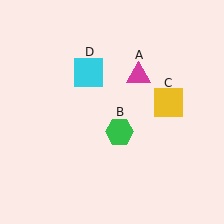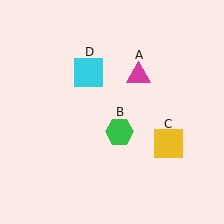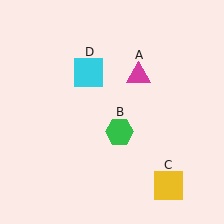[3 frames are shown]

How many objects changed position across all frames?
1 object changed position: yellow square (object C).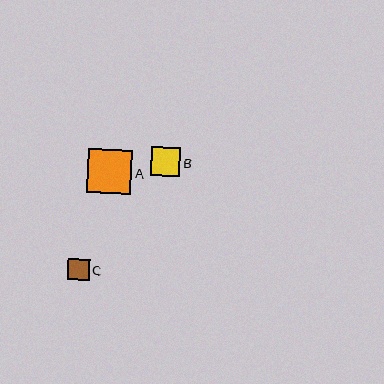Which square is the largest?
Square A is the largest with a size of approximately 45 pixels.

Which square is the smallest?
Square C is the smallest with a size of approximately 21 pixels.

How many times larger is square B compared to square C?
Square B is approximately 1.4 times the size of square C.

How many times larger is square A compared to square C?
Square A is approximately 2.1 times the size of square C.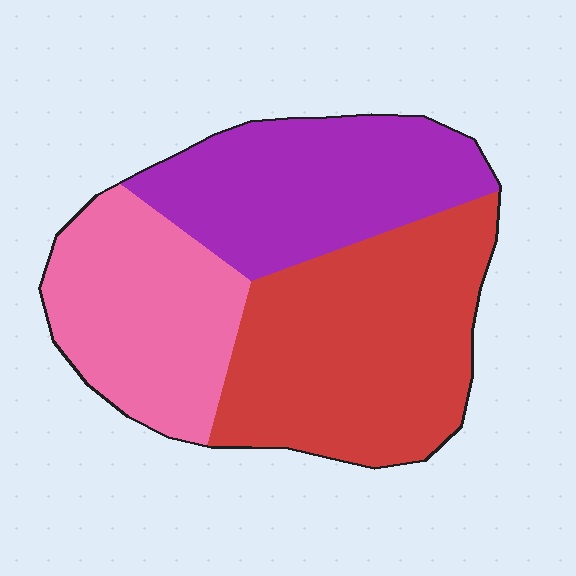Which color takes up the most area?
Red, at roughly 40%.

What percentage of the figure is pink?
Pink takes up about one quarter (1/4) of the figure.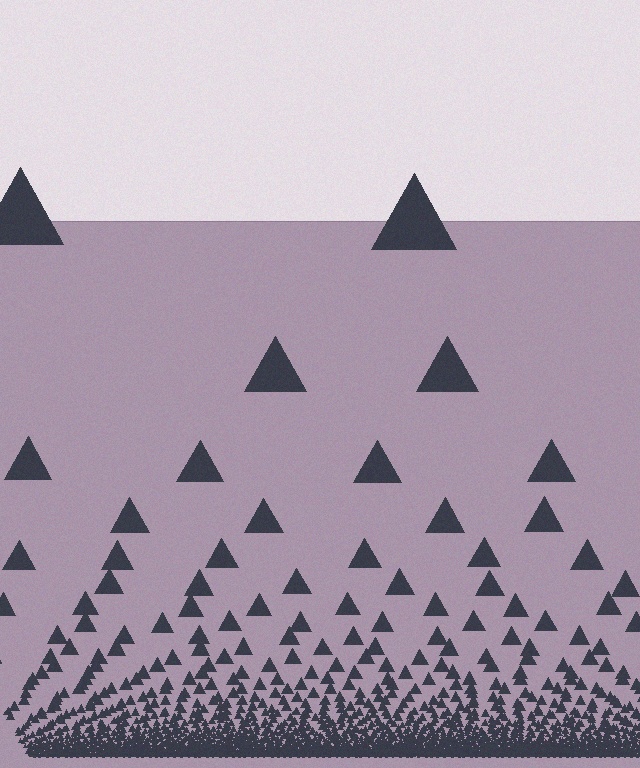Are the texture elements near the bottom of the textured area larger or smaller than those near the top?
Smaller. The gradient is inverted — elements near the bottom are smaller and denser.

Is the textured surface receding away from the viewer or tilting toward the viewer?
The surface appears to tilt toward the viewer. Texture elements get larger and sparser toward the top.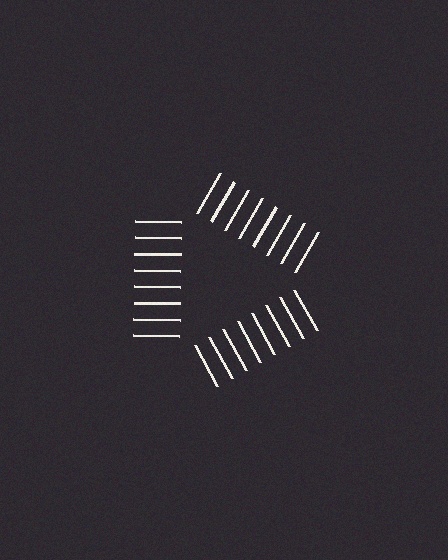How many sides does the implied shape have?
3 sides — the line-ends trace a triangle.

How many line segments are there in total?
24 — 8 along each of the 3 edges.